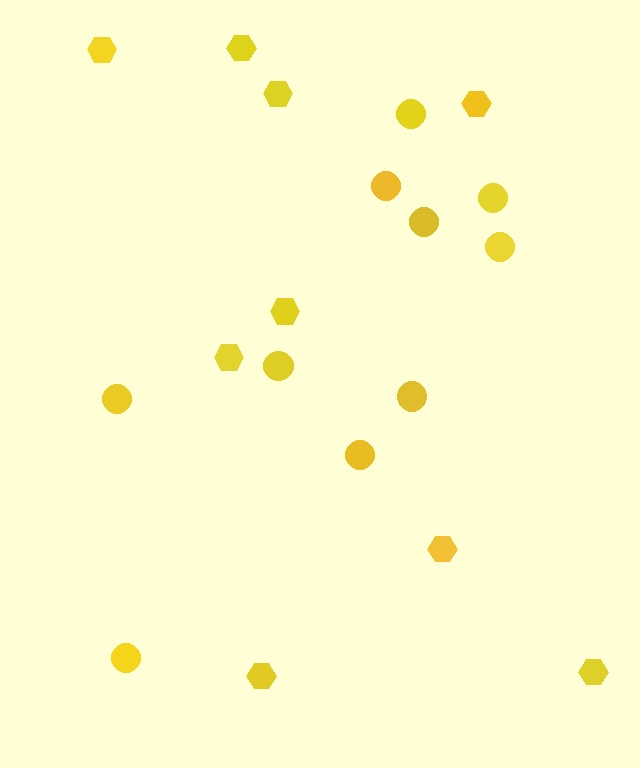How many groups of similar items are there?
There are 2 groups: one group of circles (10) and one group of hexagons (9).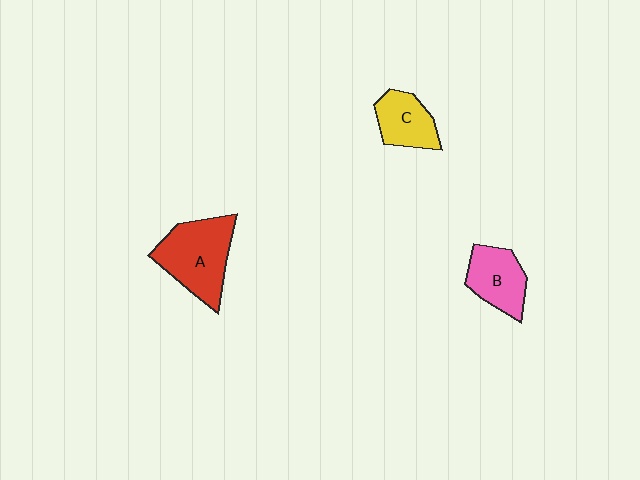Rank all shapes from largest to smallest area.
From largest to smallest: A (red), B (pink), C (yellow).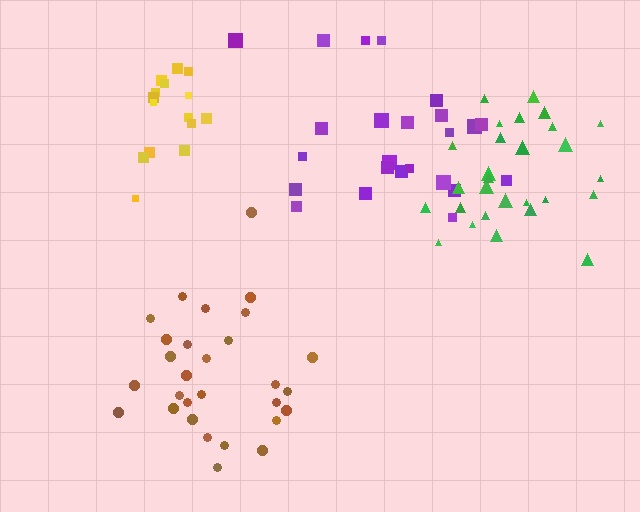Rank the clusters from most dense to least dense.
yellow, green, brown, purple.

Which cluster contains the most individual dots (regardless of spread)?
Brown (29).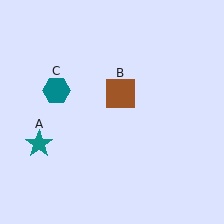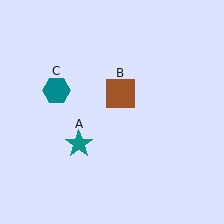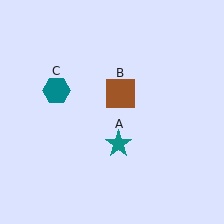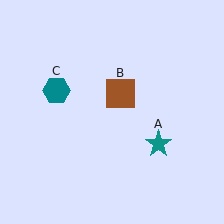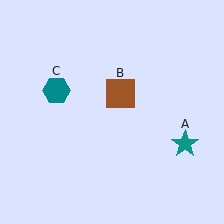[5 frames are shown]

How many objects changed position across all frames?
1 object changed position: teal star (object A).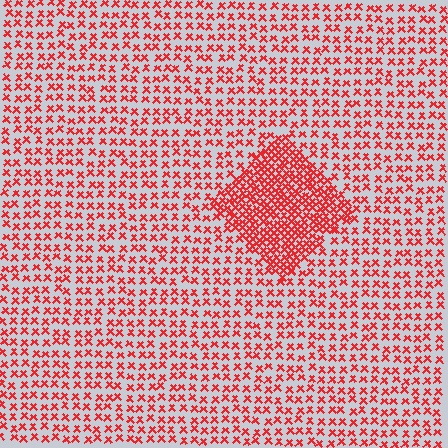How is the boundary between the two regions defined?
The boundary is defined by a change in element density (approximately 2.3x ratio). All elements are the same color, size, and shape.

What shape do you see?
I see a diamond.